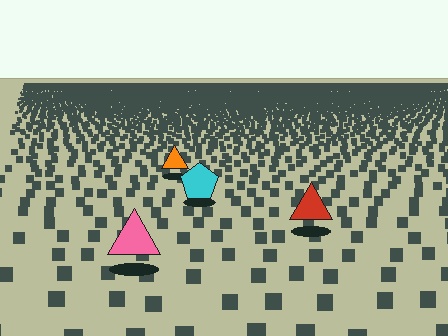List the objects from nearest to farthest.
From nearest to farthest: the pink triangle, the red triangle, the cyan pentagon, the orange triangle.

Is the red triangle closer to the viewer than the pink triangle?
No. The pink triangle is closer — you can tell from the texture gradient: the ground texture is coarser near it.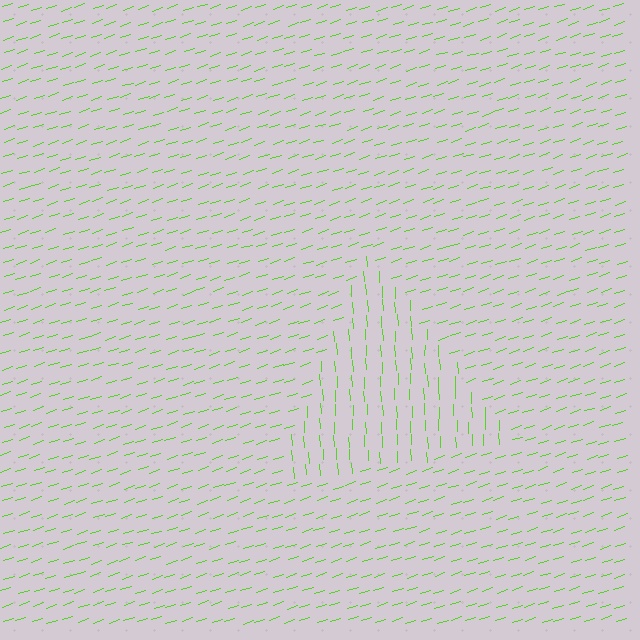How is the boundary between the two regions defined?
The boundary is defined purely by a change in line orientation (approximately 74 degrees difference). All lines are the same color and thickness.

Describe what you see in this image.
The image is filled with small lime line segments. A triangle region in the image has lines oriented differently from the surrounding lines, creating a visible texture boundary.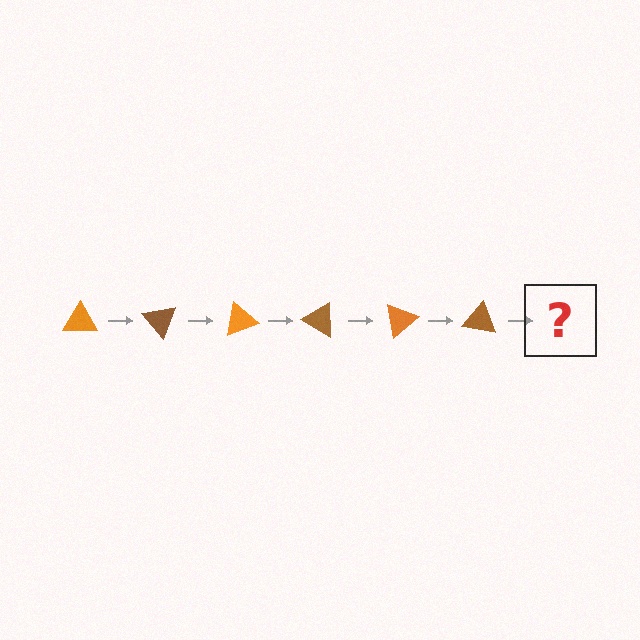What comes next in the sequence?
The next element should be an orange triangle, rotated 300 degrees from the start.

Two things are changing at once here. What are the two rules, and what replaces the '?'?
The two rules are that it rotates 50 degrees each step and the color cycles through orange and brown. The '?' should be an orange triangle, rotated 300 degrees from the start.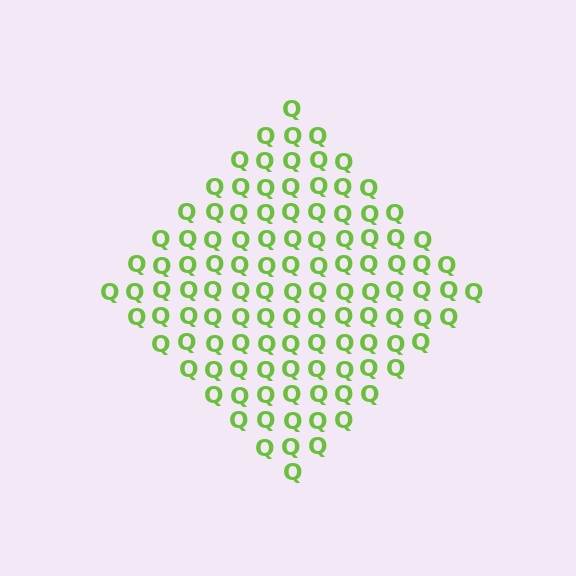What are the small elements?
The small elements are letter Q's.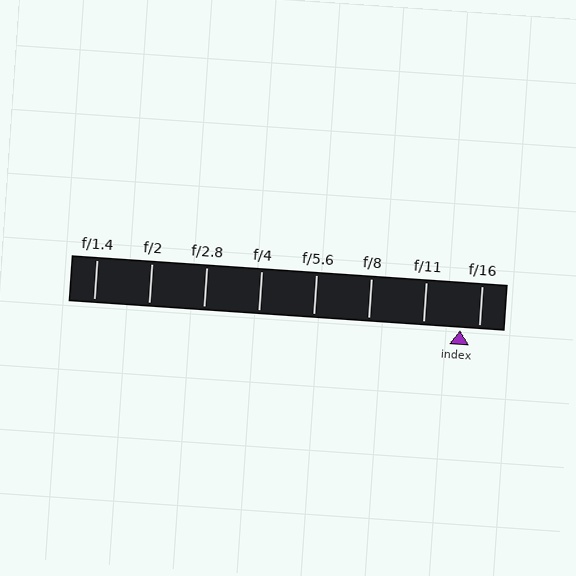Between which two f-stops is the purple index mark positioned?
The index mark is between f/11 and f/16.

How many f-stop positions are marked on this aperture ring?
There are 8 f-stop positions marked.